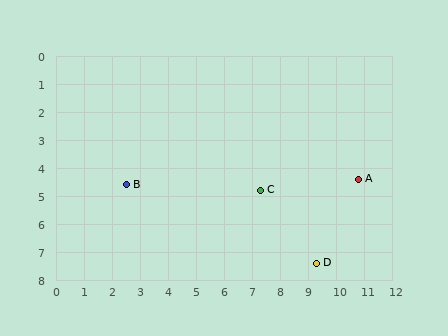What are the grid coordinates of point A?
Point A is at approximately (10.8, 4.4).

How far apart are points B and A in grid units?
Points B and A are about 8.3 grid units apart.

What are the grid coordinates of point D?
Point D is at approximately (9.3, 7.4).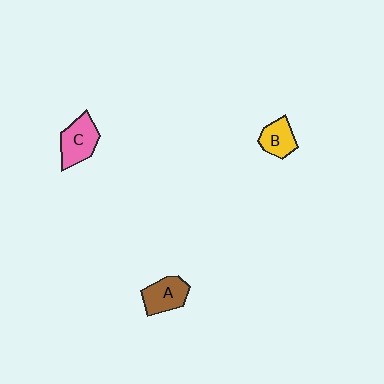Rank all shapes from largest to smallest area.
From largest to smallest: C (pink), A (brown), B (yellow).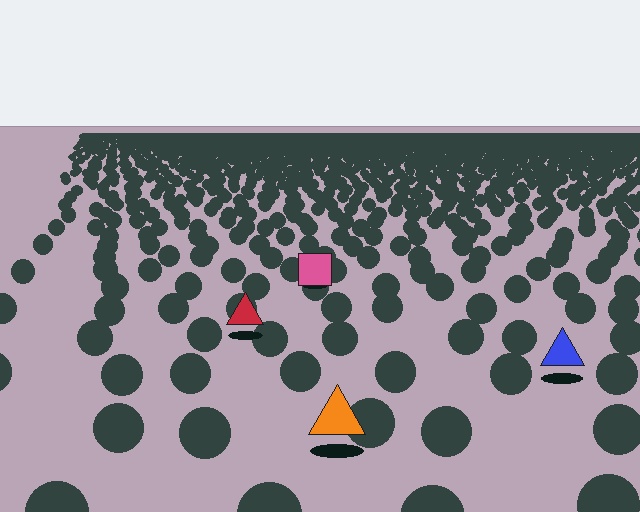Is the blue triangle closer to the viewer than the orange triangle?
No. The orange triangle is closer — you can tell from the texture gradient: the ground texture is coarser near it.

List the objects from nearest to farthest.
From nearest to farthest: the orange triangle, the blue triangle, the red triangle, the pink square.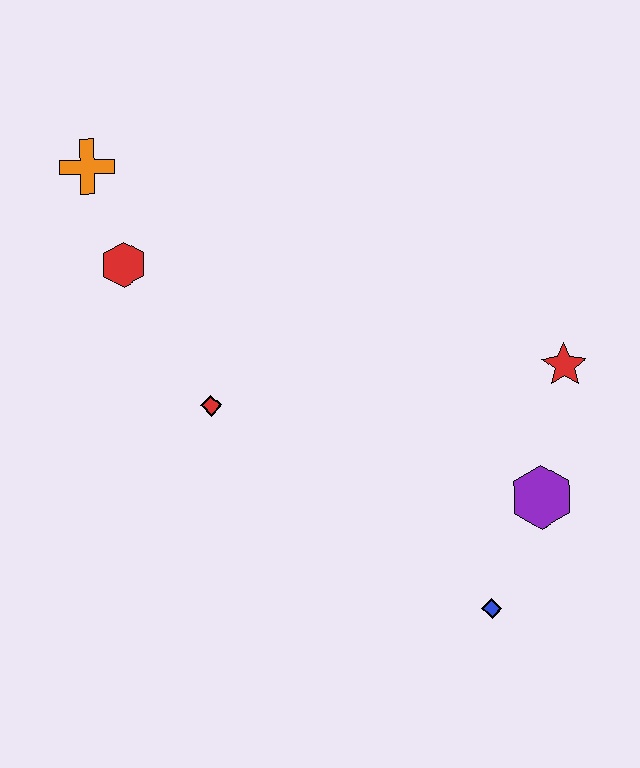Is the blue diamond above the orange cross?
No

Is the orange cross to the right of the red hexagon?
No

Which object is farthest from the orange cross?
The blue diamond is farthest from the orange cross.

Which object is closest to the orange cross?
The red hexagon is closest to the orange cross.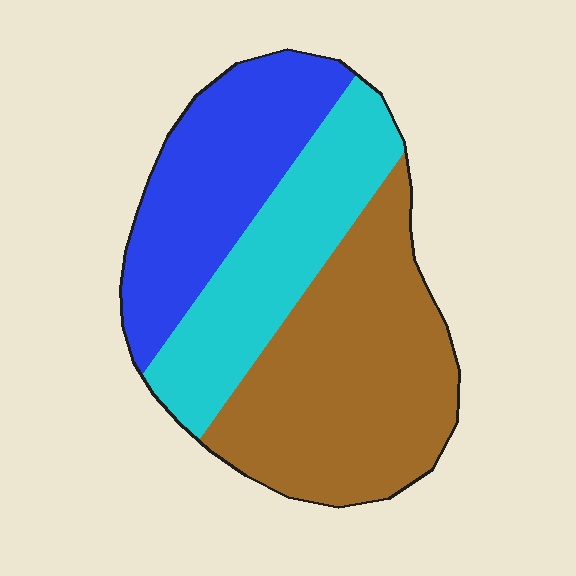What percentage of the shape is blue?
Blue covers around 30% of the shape.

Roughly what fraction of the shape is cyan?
Cyan takes up between a quarter and a half of the shape.